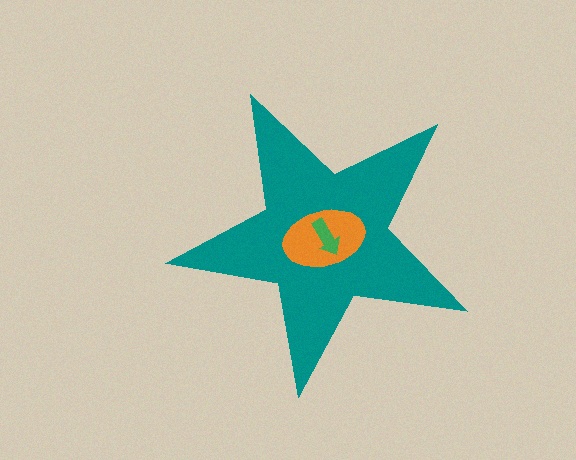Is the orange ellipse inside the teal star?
Yes.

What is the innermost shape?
The green arrow.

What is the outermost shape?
The teal star.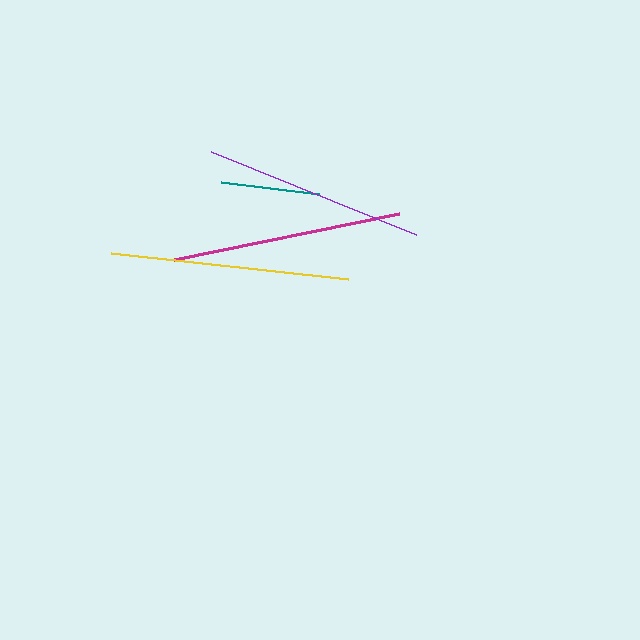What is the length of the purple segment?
The purple segment is approximately 221 pixels long.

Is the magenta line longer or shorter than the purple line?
The magenta line is longer than the purple line.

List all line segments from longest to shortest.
From longest to shortest: yellow, magenta, purple, teal.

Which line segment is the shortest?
The teal line is the shortest at approximately 99 pixels.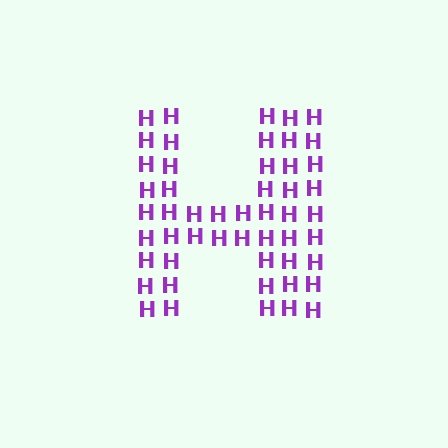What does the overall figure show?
The overall figure shows the letter H.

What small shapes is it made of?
It is made of small letter H's.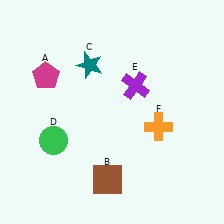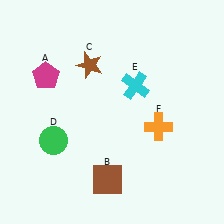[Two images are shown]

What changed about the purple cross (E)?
In Image 1, E is purple. In Image 2, it changed to cyan.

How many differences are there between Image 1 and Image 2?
There are 2 differences between the two images.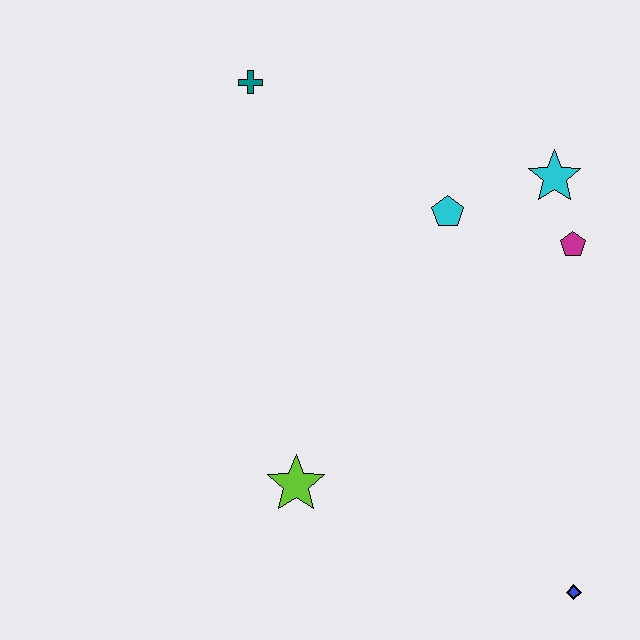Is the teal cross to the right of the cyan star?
No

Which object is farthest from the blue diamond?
The teal cross is farthest from the blue diamond.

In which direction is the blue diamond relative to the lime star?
The blue diamond is to the right of the lime star.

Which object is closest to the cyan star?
The magenta pentagon is closest to the cyan star.